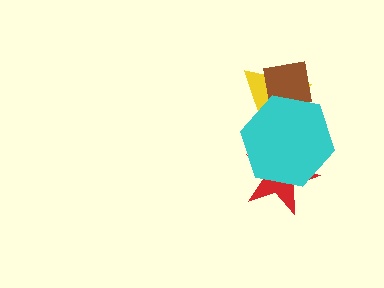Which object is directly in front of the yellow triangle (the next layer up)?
The brown square is directly in front of the yellow triangle.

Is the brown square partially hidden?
Yes, it is partially covered by another shape.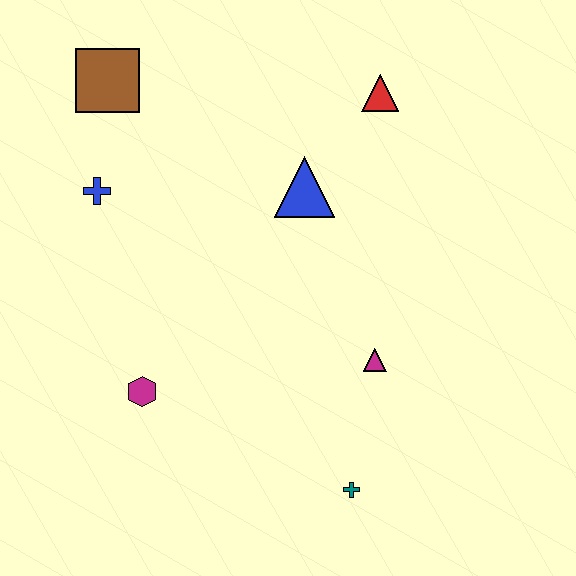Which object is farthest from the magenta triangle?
The brown square is farthest from the magenta triangle.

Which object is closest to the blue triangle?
The red triangle is closest to the blue triangle.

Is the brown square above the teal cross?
Yes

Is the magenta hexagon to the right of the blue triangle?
No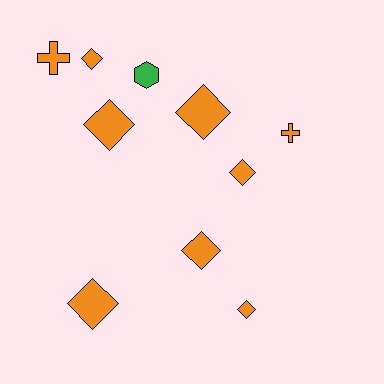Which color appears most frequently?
Orange, with 9 objects.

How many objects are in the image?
There are 10 objects.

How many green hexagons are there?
There is 1 green hexagon.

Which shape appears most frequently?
Diamond, with 7 objects.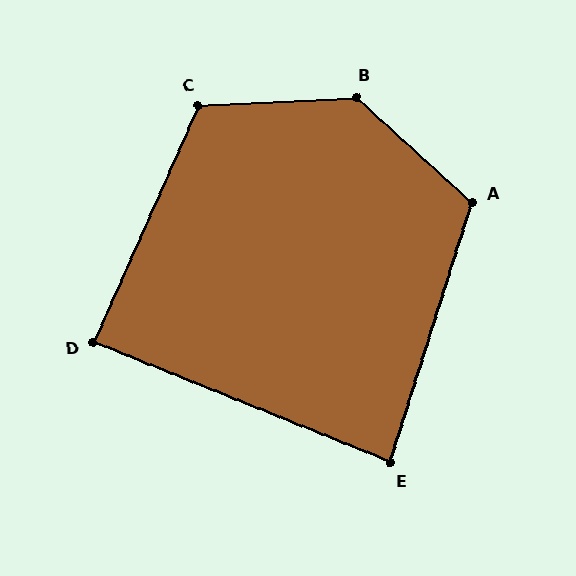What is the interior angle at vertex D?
Approximately 88 degrees (approximately right).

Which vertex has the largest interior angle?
B, at approximately 134 degrees.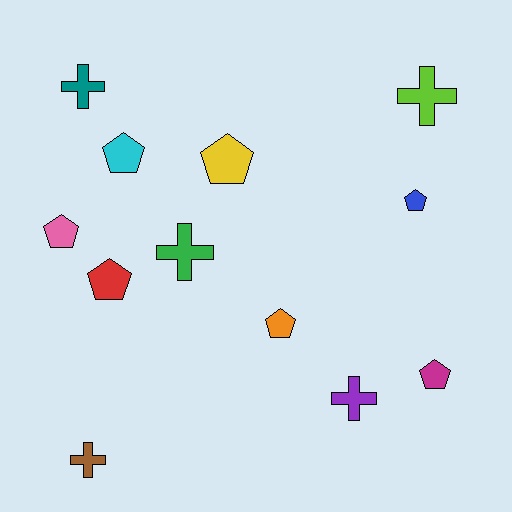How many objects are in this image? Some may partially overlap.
There are 12 objects.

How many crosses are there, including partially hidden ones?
There are 5 crosses.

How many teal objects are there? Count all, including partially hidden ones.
There is 1 teal object.